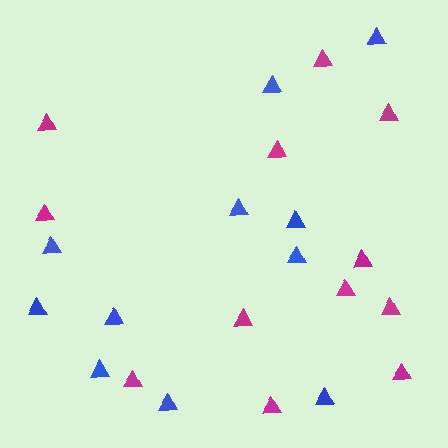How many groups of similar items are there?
There are 2 groups: one group of blue triangles (11) and one group of magenta triangles (12).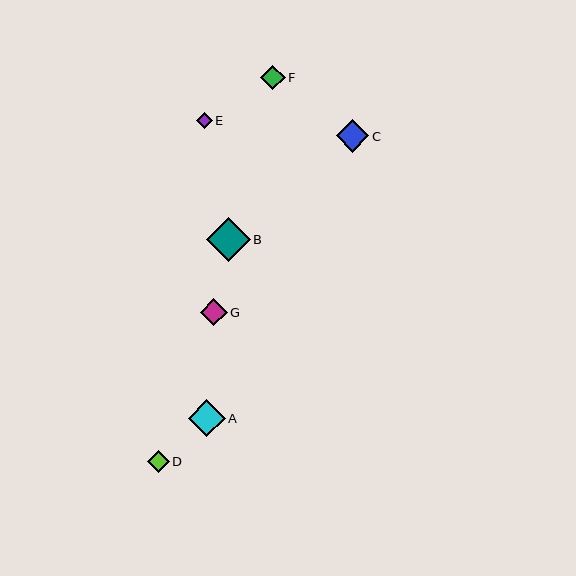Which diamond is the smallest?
Diamond E is the smallest with a size of approximately 16 pixels.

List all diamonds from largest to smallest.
From largest to smallest: B, A, C, G, F, D, E.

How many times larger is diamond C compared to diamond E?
Diamond C is approximately 2.1 times the size of diamond E.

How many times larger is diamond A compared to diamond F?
Diamond A is approximately 1.5 times the size of diamond F.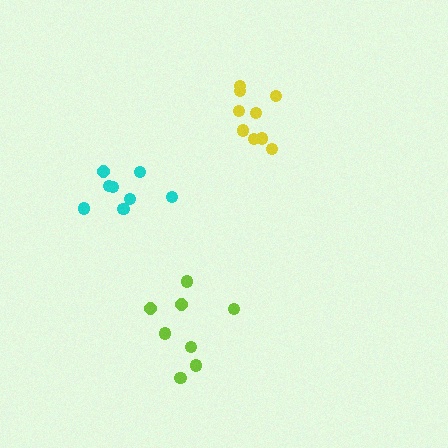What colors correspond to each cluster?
The clusters are colored: lime, yellow, cyan.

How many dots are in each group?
Group 1: 8 dots, Group 2: 9 dots, Group 3: 8 dots (25 total).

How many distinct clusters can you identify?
There are 3 distinct clusters.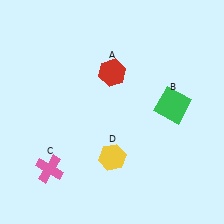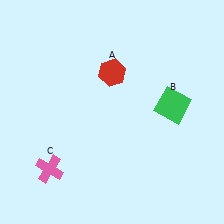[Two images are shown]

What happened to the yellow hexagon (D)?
The yellow hexagon (D) was removed in Image 2. It was in the bottom-right area of Image 1.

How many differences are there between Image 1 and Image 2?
There is 1 difference between the two images.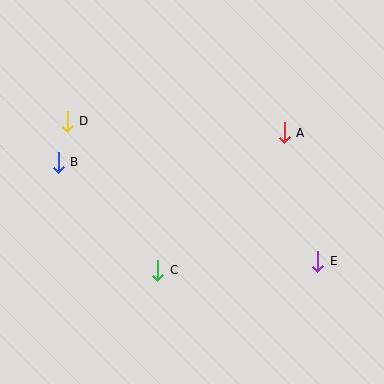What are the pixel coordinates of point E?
Point E is at (318, 261).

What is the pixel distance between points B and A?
The distance between B and A is 228 pixels.